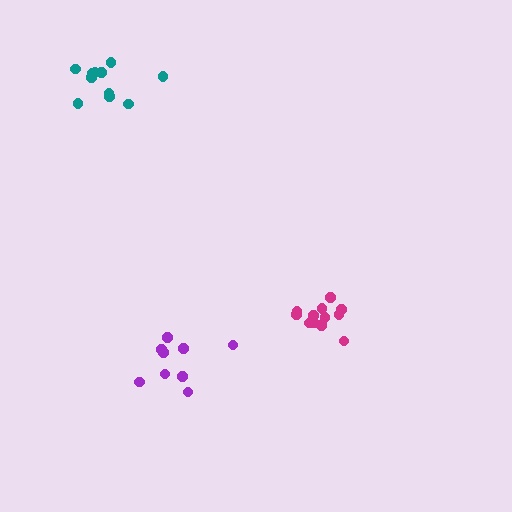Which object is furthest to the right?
The magenta cluster is rightmost.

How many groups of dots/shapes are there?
There are 3 groups.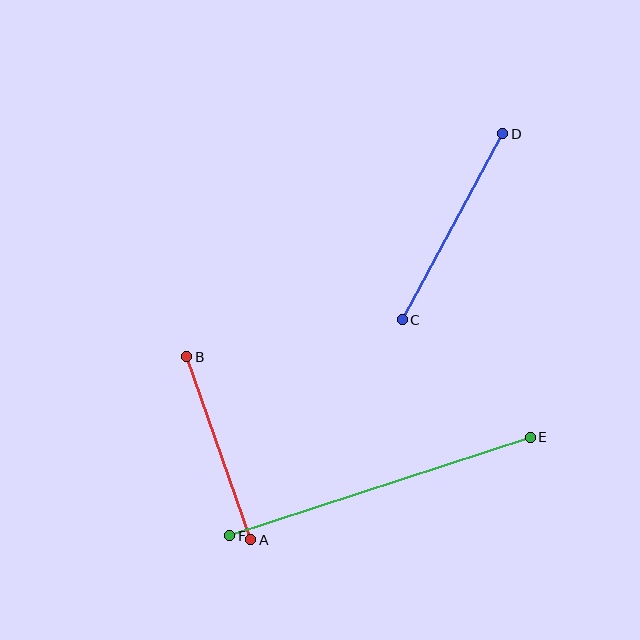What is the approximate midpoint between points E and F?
The midpoint is at approximately (380, 487) pixels.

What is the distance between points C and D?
The distance is approximately 211 pixels.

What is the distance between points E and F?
The distance is approximately 316 pixels.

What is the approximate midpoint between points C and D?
The midpoint is at approximately (452, 227) pixels.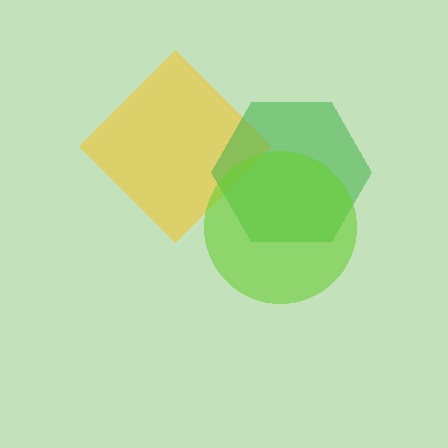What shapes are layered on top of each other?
The layered shapes are: a yellow diamond, a green hexagon, a lime circle.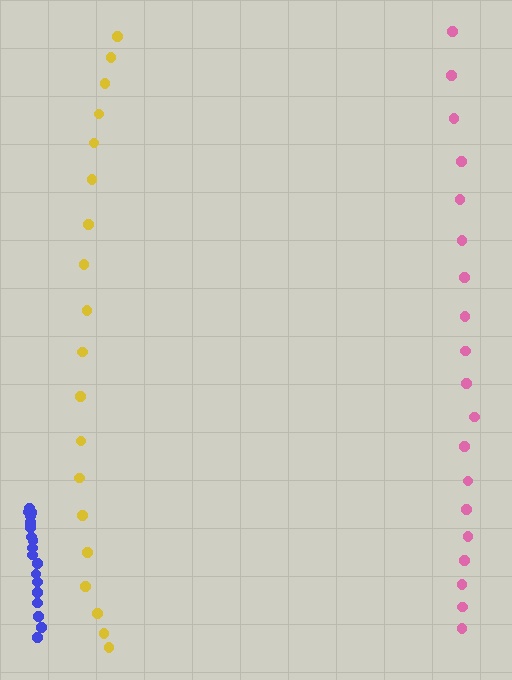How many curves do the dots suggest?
There are 3 distinct paths.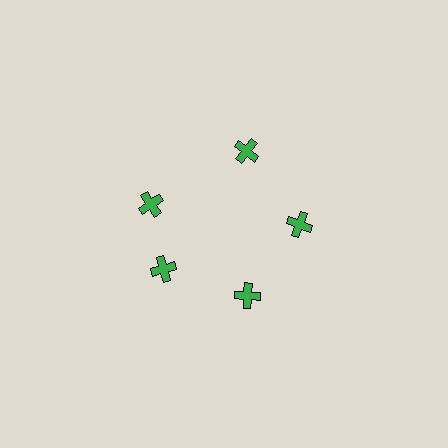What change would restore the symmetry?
The symmetry would be restored by rotating it back into even spacing with its neighbors so that all 5 crosses sit at equal angles and equal distance from the center.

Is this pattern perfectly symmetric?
No. The 5 green crosses are arranged in a ring, but one element near the 10 o'clock position is rotated out of alignment along the ring, breaking the 5-fold rotational symmetry.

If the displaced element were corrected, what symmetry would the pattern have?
It would have 5-fold rotational symmetry — the pattern would map onto itself every 72 degrees.